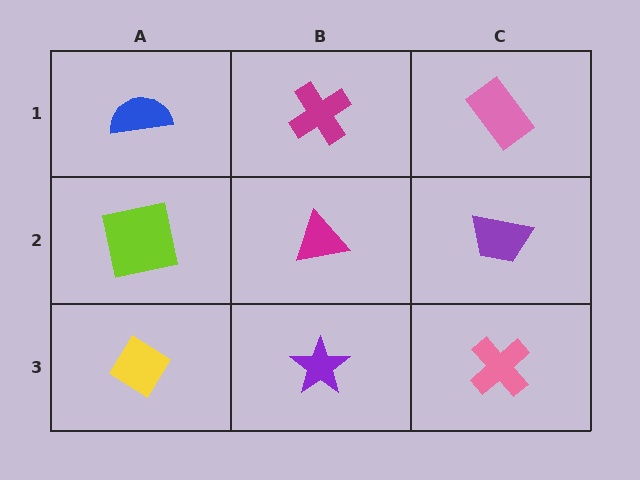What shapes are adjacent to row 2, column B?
A magenta cross (row 1, column B), a purple star (row 3, column B), a lime square (row 2, column A), a purple trapezoid (row 2, column C).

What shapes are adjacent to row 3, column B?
A magenta triangle (row 2, column B), a yellow diamond (row 3, column A), a pink cross (row 3, column C).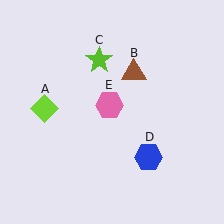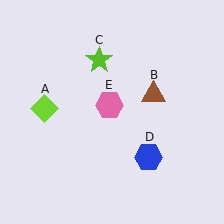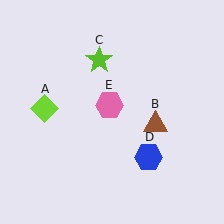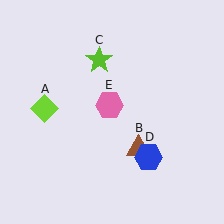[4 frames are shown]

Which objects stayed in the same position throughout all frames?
Lime diamond (object A) and lime star (object C) and blue hexagon (object D) and pink hexagon (object E) remained stationary.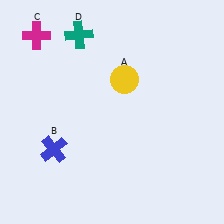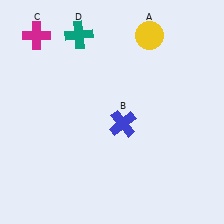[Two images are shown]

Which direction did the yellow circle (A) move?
The yellow circle (A) moved up.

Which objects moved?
The objects that moved are: the yellow circle (A), the blue cross (B).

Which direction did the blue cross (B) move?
The blue cross (B) moved right.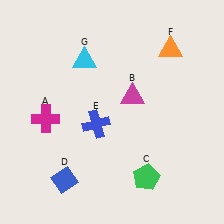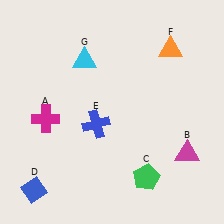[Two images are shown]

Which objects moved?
The objects that moved are: the magenta triangle (B), the blue diamond (D).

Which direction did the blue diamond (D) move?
The blue diamond (D) moved left.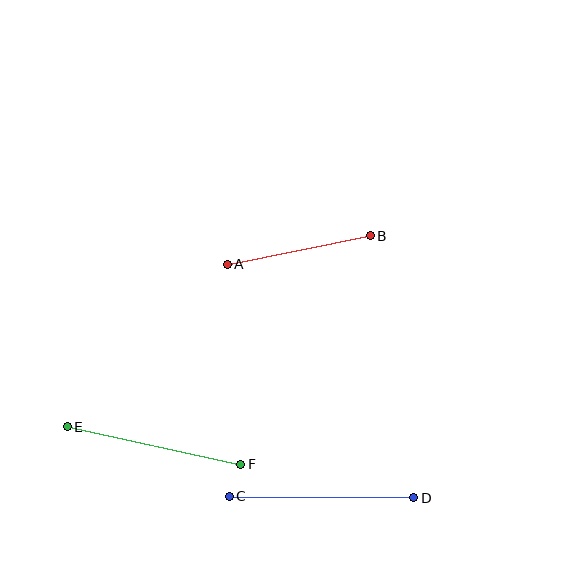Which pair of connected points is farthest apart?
Points C and D are farthest apart.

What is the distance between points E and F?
The distance is approximately 177 pixels.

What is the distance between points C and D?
The distance is approximately 185 pixels.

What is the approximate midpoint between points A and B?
The midpoint is at approximately (299, 250) pixels.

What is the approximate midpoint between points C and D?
The midpoint is at approximately (321, 497) pixels.